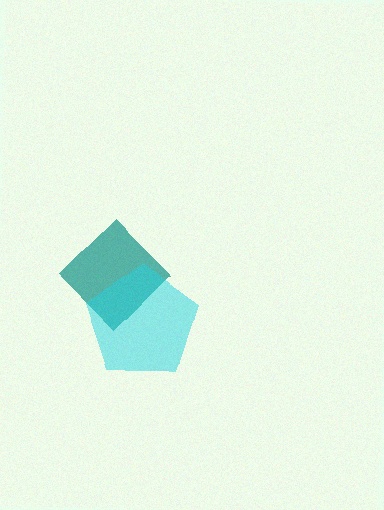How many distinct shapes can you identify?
There are 2 distinct shapes: a teal diamond, a cyan pentagon.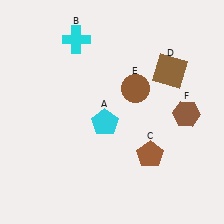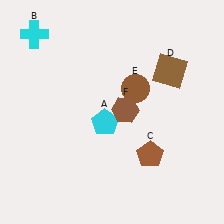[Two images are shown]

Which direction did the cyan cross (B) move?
The cyan cross (B) moved left.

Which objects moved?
The objects that moved are: the cyan cross (B), the brown hexagon (F).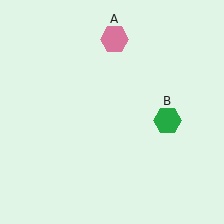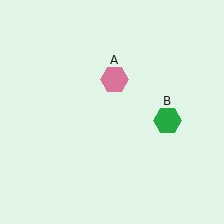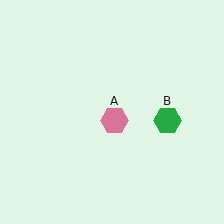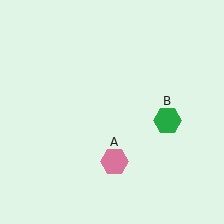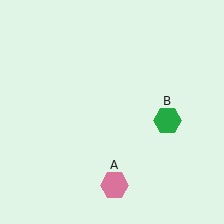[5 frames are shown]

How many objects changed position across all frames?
1 object changed position: pink hexagon (object A).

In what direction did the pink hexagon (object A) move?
The pink hexagon (object A) moved down.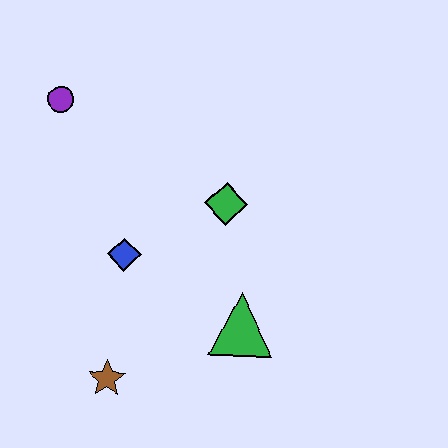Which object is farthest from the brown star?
The purple circle is farthest from the brown star.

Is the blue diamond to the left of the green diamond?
Yes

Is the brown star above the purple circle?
No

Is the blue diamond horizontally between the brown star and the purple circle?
No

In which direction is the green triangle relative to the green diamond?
The green triangle is below the green diamond.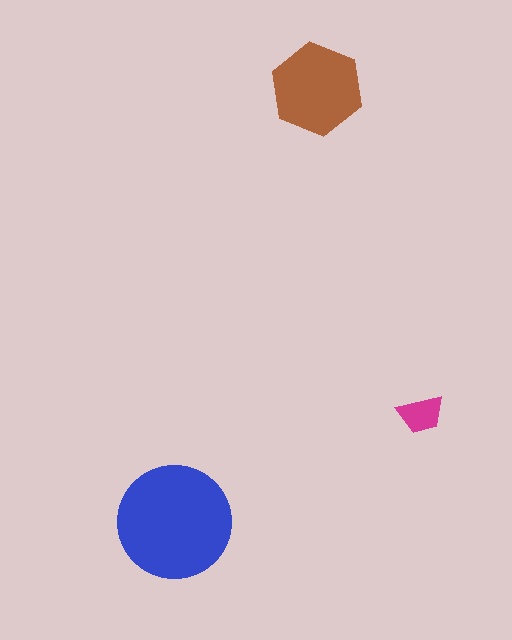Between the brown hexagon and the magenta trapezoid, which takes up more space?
The brown hexagon.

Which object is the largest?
The blue circle.